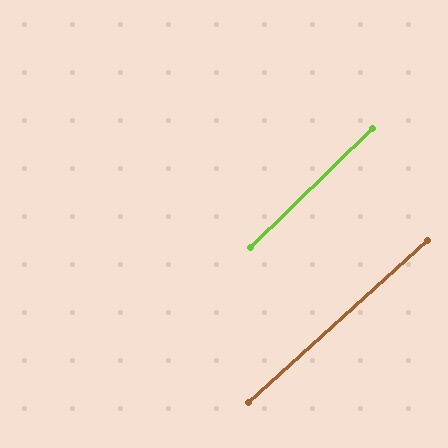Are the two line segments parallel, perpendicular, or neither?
Parallel — their directions differ by only 1.8°.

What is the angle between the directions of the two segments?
Approximately 2 degrees.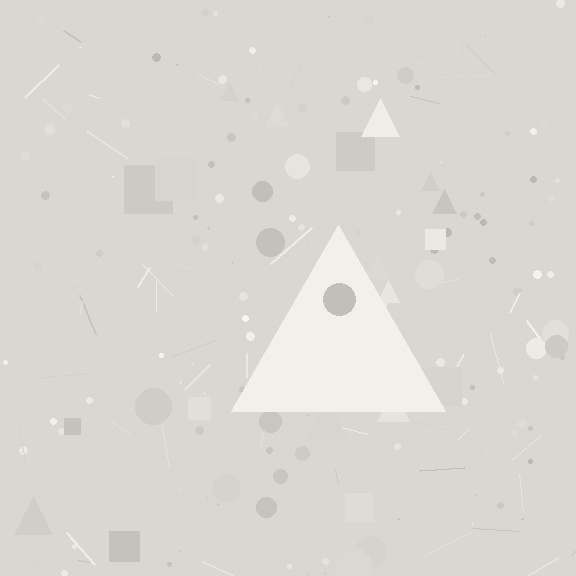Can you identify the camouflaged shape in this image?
The camouflaged shape is a triangle.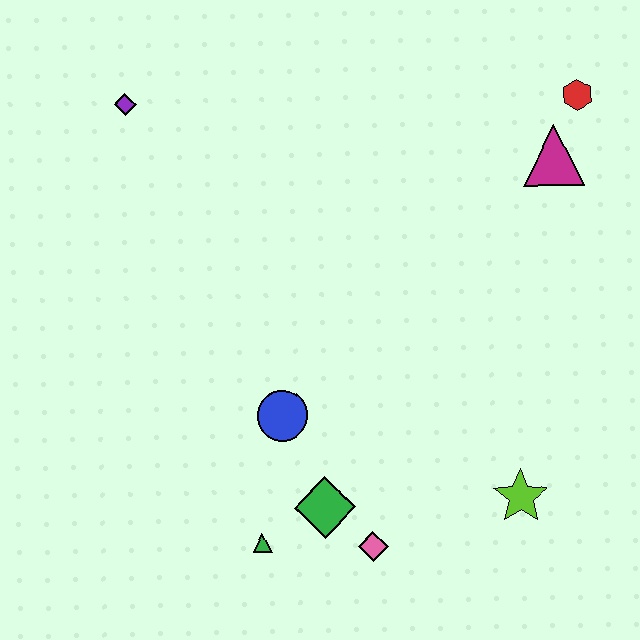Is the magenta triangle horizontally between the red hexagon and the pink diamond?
Yes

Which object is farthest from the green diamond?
The red hexagon is farthest from the green diamond.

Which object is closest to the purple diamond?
The blue circle is closest to the purple diamond.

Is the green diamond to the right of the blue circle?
Yes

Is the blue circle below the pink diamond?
No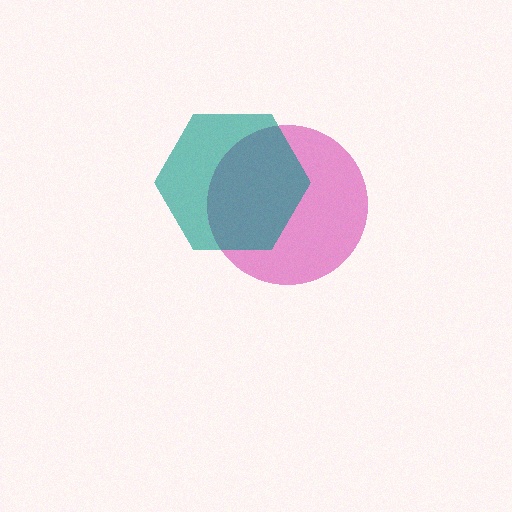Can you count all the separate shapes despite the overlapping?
Yes, there are 2 separate shapes.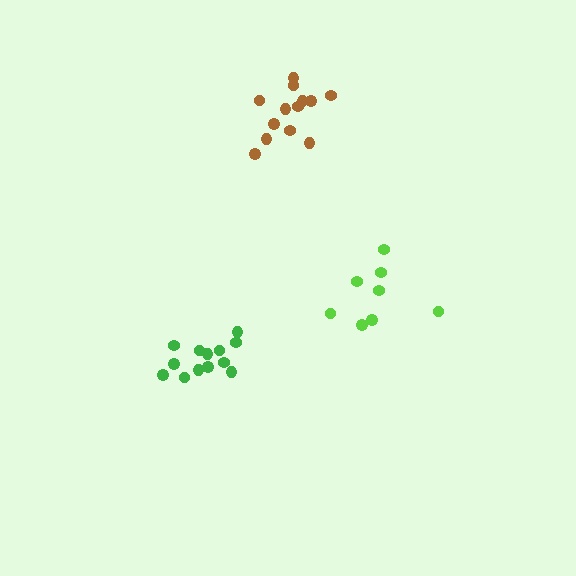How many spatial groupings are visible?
There are 3 spatial groupings.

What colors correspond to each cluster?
The clusters are colored: green, brown, lime.